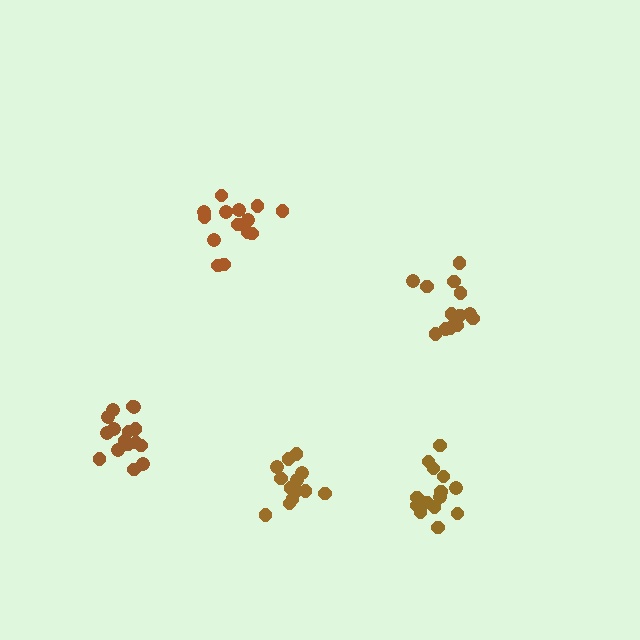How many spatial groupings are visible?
There are 5 spatial groupings.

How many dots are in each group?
Group 1: 14 dots, Group 2: 13 dots, Group 3: 14 dots, Group 4: 16 dots, Group 5: 13 dots (70 total).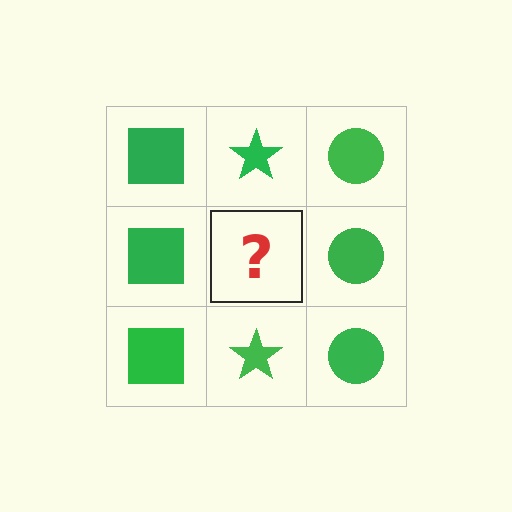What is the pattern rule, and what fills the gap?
The rule is that each column has a consistent shape. The gap should be filled with a green star.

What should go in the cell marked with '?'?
The missing cell should contain a green star.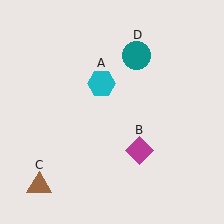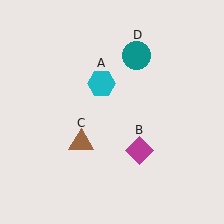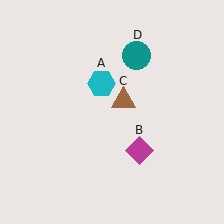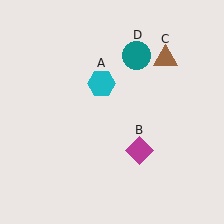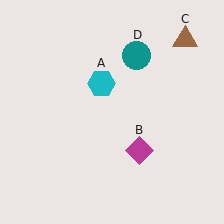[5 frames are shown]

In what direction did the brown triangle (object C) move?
The brown triangle (object C) moved up and to the right.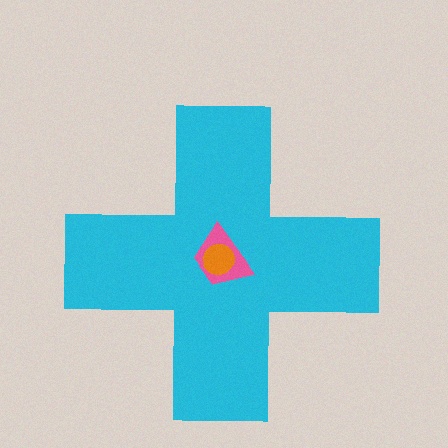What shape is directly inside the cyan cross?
The pink trapezoid.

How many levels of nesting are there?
3.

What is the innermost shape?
The orange circle.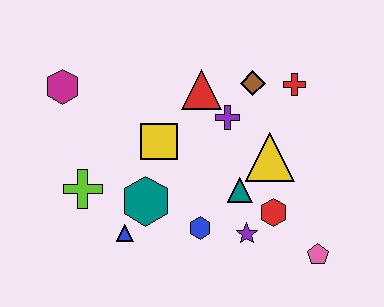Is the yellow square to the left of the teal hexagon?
No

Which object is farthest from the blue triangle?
The red cross is farthest from the blue triangle.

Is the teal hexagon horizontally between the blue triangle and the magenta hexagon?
No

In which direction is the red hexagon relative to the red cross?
The red hexagon is below the red cross.